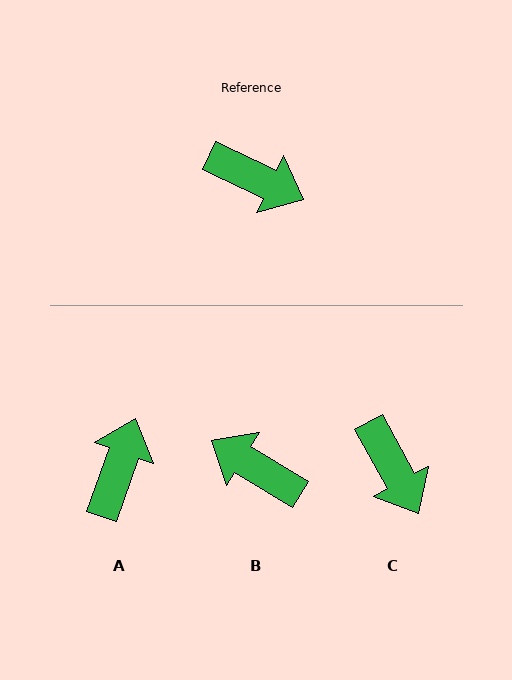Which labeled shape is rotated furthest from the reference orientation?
B, about 173 degrees away.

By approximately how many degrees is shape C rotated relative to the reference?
Approximately 36 degrees clockwise.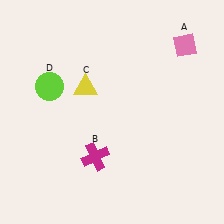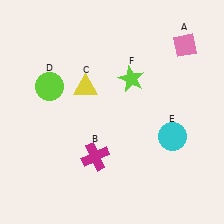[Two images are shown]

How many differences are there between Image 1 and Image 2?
There are 2 differences between the two images.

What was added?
A cyan circle (E), a lime star (F) were added in Image 2.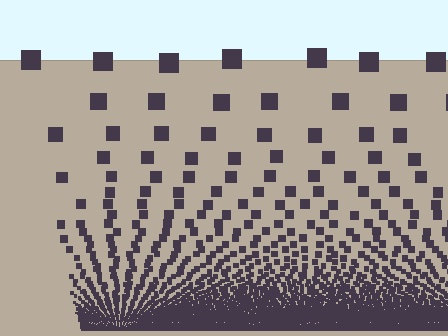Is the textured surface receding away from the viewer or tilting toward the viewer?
The surface appears to tilt toward the viewer. Texture elements get larger and sparser toward the top.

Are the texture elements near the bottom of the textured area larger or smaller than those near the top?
Smaller. The gradient is inverted — elements near the bottom are smaller and denser.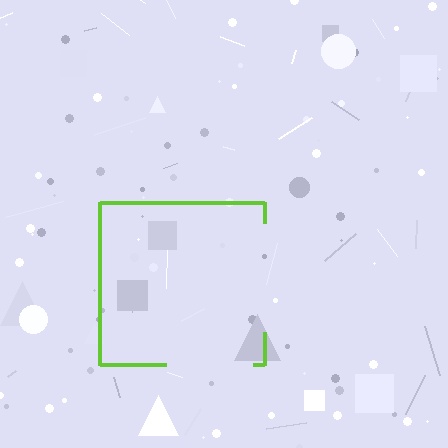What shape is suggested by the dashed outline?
The dashed outline suggests a square.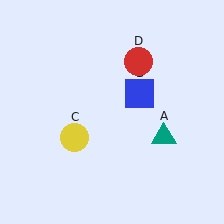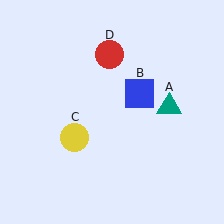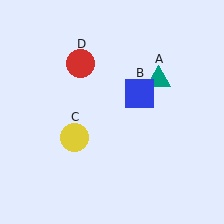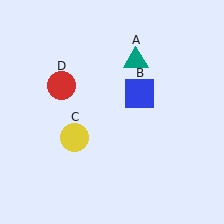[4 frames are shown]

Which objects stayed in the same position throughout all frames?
Blue square (object B) and yellow circle (object C) remained stationary.